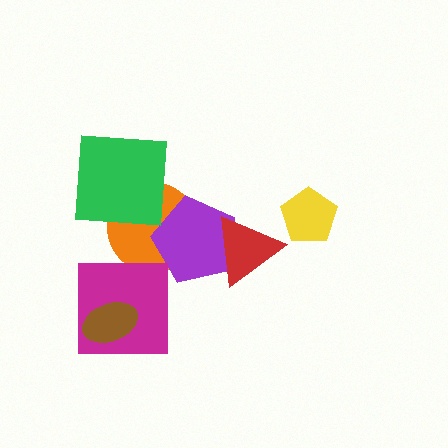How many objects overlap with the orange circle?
2 objects overlap with the orange circle.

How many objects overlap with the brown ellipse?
1 object overlaps with the brown ellipse.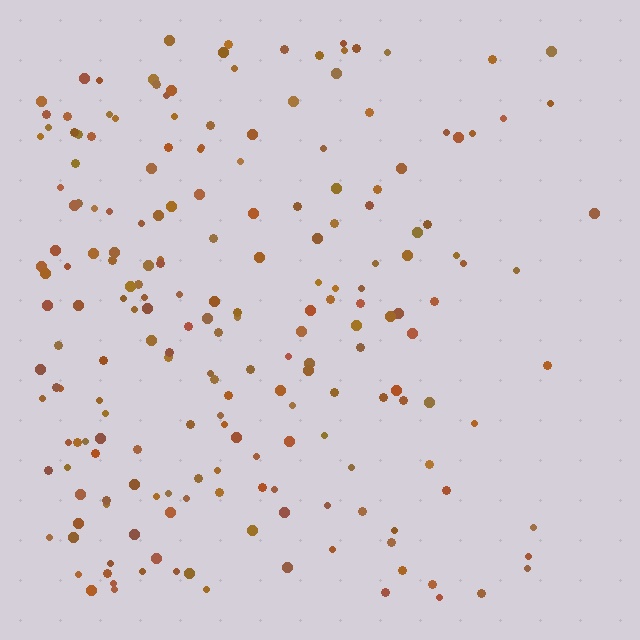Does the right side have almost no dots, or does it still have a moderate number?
Still a moderate number, just noticeably fewer than the left.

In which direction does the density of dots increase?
From right to left, with the left side densest.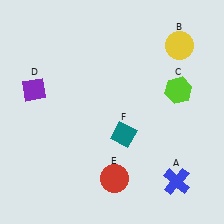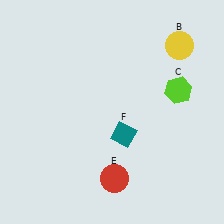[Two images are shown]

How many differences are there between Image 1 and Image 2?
There are 2 differences between the two images.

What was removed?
The purple diamond (D), the blue cross (A) were removed in Image 2.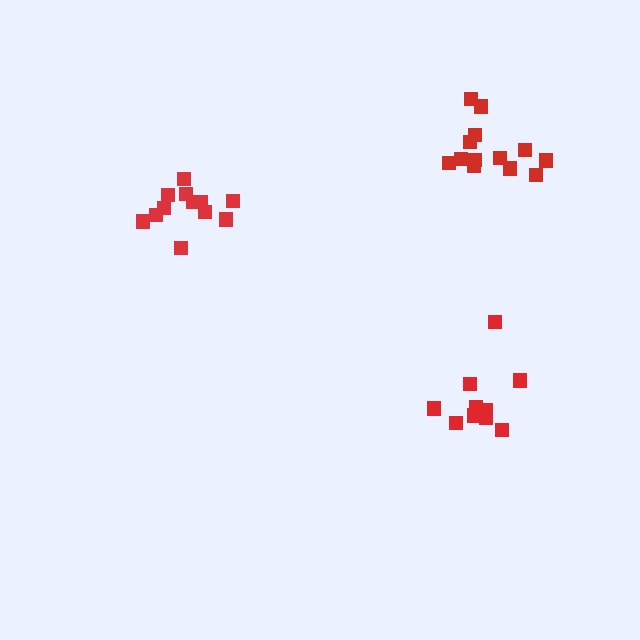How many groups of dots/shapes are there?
There are 3 groups.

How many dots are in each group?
Group 1: 12 dots, Group 2: 13 dots, Group 3: 10 dots (35 total).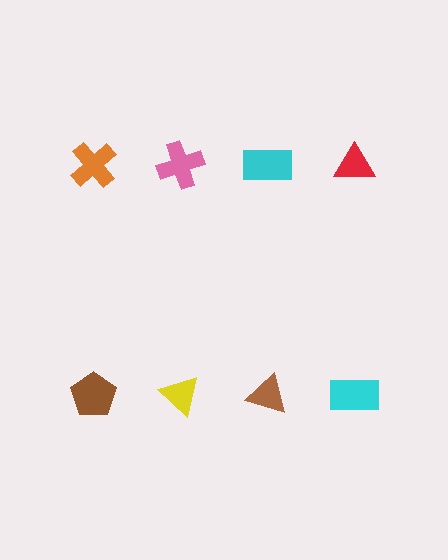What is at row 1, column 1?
An orange cross.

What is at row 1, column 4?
A red triangle.